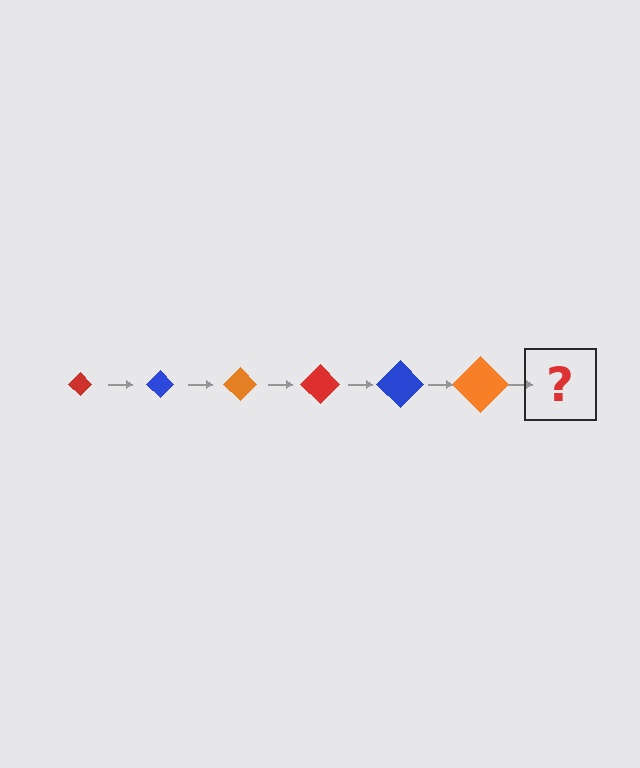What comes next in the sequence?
The next element should be a red diamond, larger than the previous one.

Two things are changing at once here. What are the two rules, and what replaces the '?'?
The two rules are that the diamond grows larger each step and the color cycles through red, blue, and orange. The '?' should be a red diamond, larger than the previous one.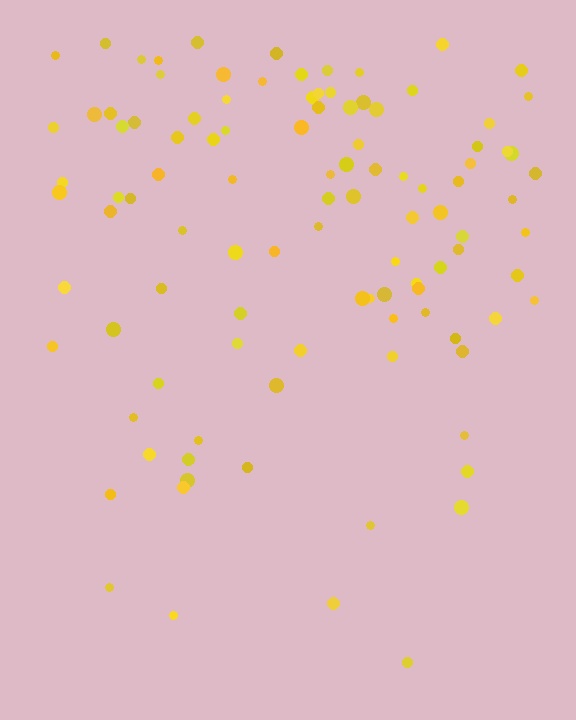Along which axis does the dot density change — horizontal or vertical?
Vertical.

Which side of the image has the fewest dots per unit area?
The bottom.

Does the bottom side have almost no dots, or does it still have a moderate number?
Still a moderate number, just noticeably fewer than the top.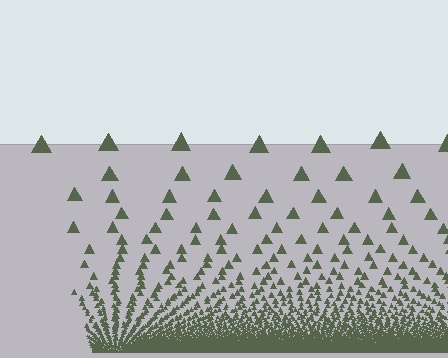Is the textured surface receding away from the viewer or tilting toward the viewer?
The surface appears to tilt toward the viewer. Texture elements get larger and sparser toward the top.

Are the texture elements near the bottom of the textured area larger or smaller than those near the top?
Smaller. The gradient is inverted — elements near the bottom are smaller and denser.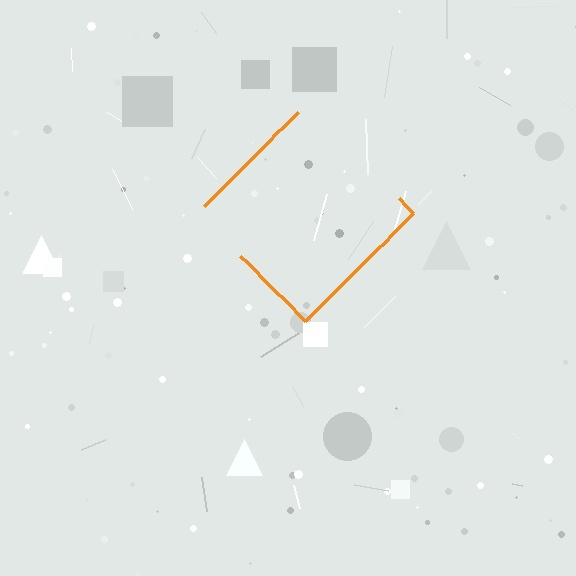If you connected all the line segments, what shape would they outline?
They would outline a diamond.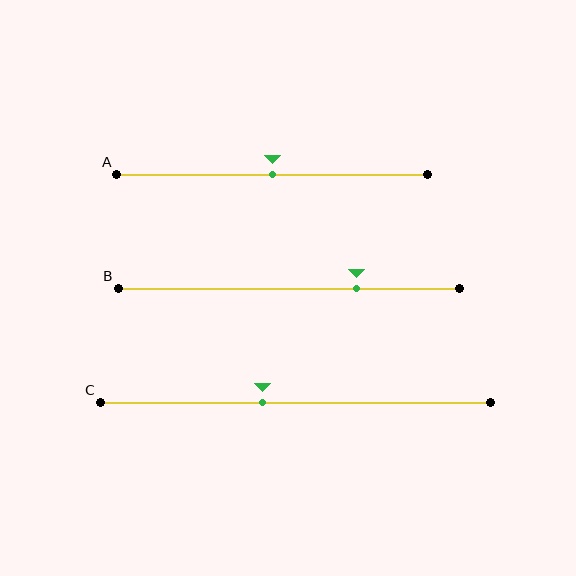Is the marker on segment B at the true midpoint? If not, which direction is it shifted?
No, the marker on segment B is shifted to the right by about 20% of the segment length.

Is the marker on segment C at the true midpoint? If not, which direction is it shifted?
No, the marker on segment C is shifted to the left by about 8% of the segment length.